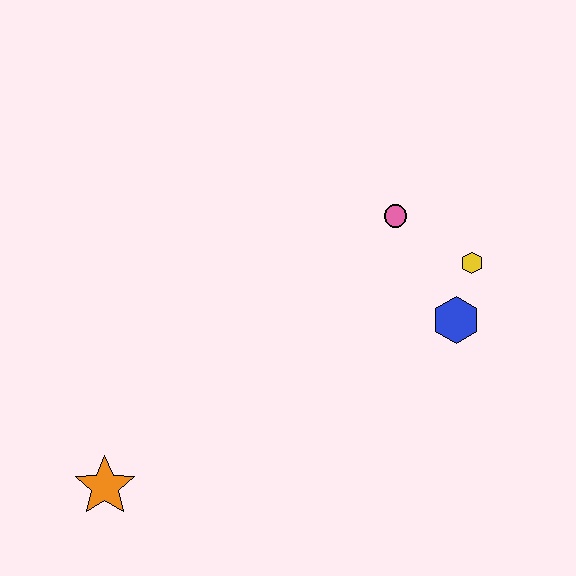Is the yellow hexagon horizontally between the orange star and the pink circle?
No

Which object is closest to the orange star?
The blue hexagon is closest to the orange star.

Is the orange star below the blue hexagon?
Yes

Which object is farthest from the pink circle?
The orange star is farthest from the pink circle.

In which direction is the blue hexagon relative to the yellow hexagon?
The blue hexagon is below the yellow hexagon.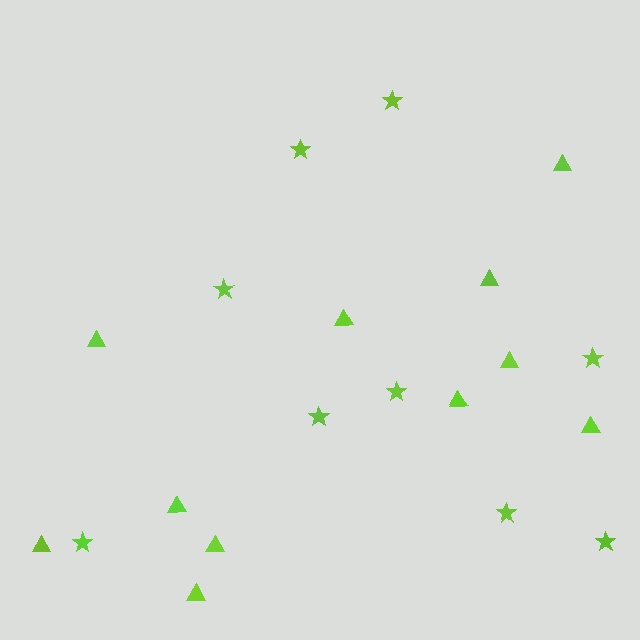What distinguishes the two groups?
There are 2 groups: one group of triangles (11) and one group of stars (9).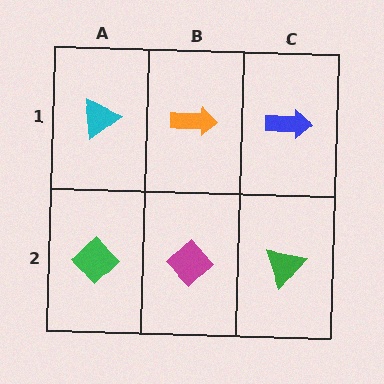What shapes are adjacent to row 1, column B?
A magenta diamond (row 2, column B), a cyan triangle (row 1, column A), a blue arrow (row 1, column C).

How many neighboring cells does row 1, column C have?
2.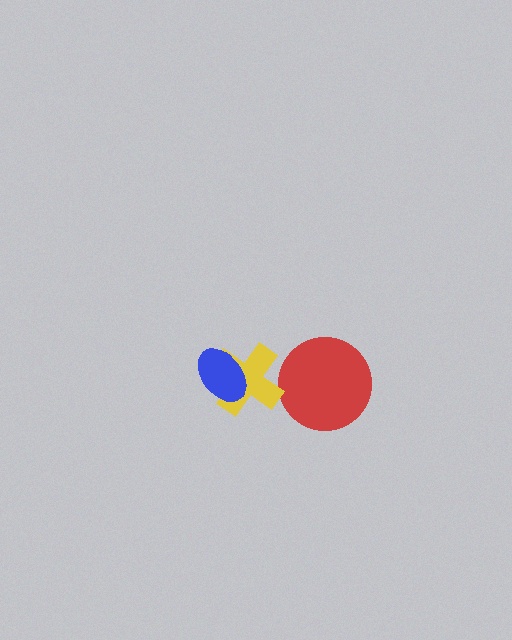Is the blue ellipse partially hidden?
No, no other shape covers it.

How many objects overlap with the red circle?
0 objects overlap with the red circle.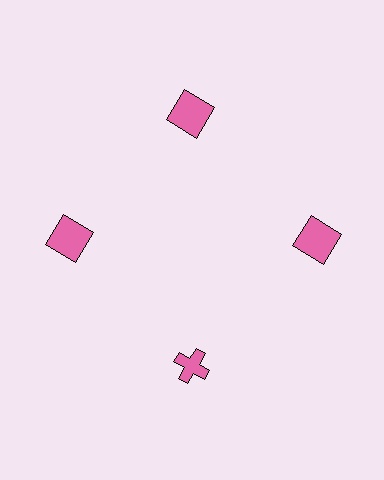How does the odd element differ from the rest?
It has a different shape: cross instead of square.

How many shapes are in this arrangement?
There are 4 shapes arranged in a ring pattern.